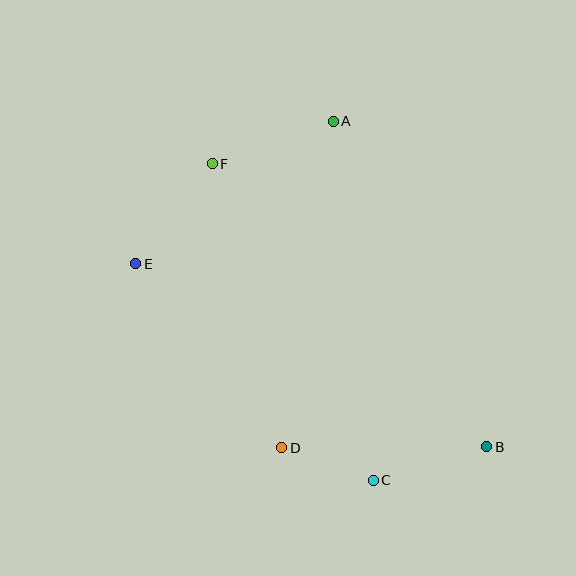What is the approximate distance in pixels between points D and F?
The distance between D and F is approximately 292 pixels.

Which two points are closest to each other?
Points C and D are closest to each other.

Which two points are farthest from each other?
Points B and E are farthest from each other.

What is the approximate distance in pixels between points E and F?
The distance between E and F is approximately 126 pixels.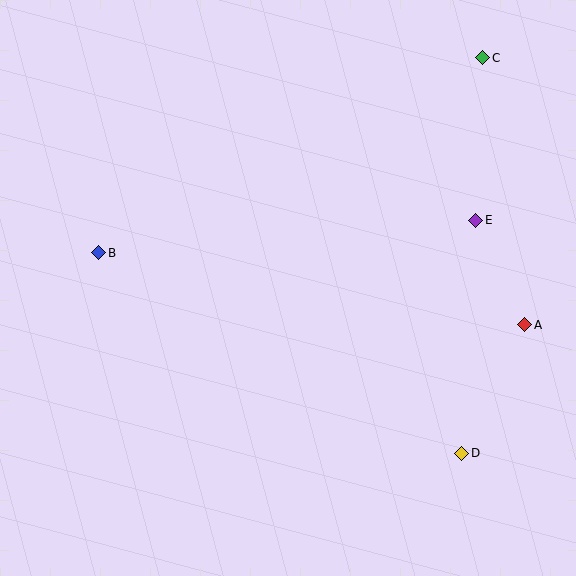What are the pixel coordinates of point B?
Point B is at (99, 253).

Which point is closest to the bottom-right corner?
Point D is closest to the bottom-right corner.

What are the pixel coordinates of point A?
Point A is at (525, 325).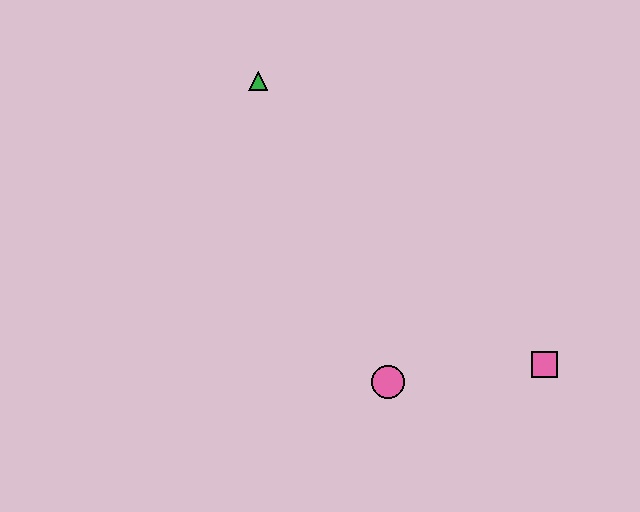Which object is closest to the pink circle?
The pink square is closest to the pink circle.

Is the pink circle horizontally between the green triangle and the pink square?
Yes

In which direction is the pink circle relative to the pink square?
The pink circle is to the left of the pink square.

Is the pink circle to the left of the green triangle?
No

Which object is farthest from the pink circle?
The green triangle is farthest from the pink circle.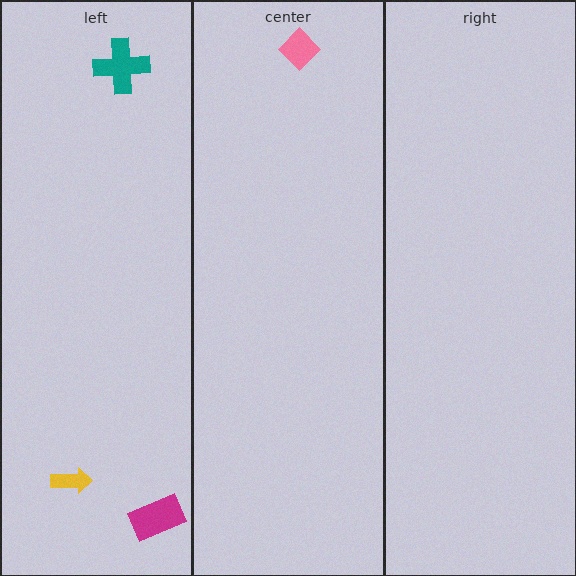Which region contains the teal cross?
The left region.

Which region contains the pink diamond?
The center region.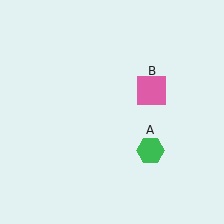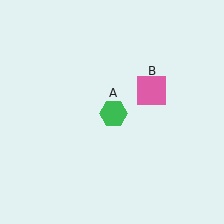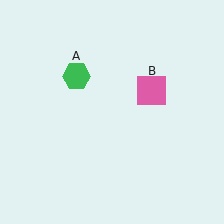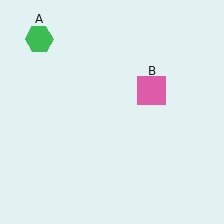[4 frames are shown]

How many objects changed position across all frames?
1 object changed position: green hexagon (object A).